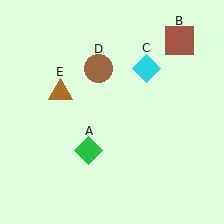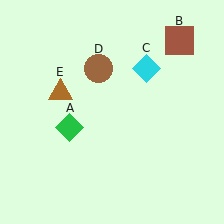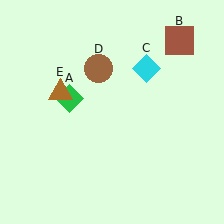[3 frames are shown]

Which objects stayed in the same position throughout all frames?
Brown square (object B) and cyan diamond (object C) and brown circle (object D) and brown triangle (object E) remained stationary.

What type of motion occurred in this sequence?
The green diamond (object A) rotated clockwise around the center of the scene.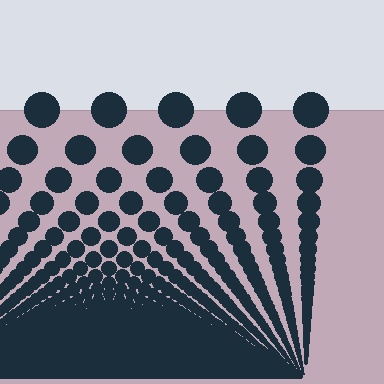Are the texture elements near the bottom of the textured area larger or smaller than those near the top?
Smaller. The gradient is inverted — elements near the bottom are smaller and denser.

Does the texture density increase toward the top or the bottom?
Density increases toward the bottom.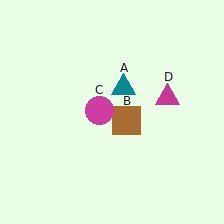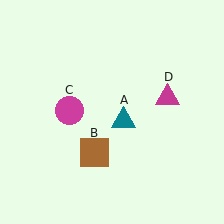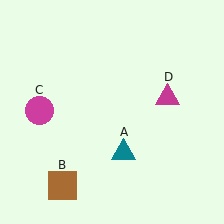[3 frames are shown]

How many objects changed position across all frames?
3 objects changed position: teal triangle (object A), brown square (object B), magenta circle (object C).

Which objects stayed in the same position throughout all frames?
Magenta triangle (object D) remained stationary.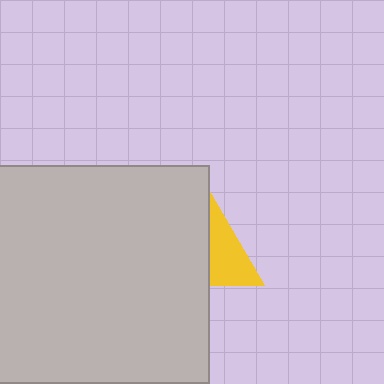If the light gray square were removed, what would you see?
You would see the complete yellow triangle.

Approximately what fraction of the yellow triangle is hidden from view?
Roughly 58% of the yellow triangle is hidden behind the light gray square.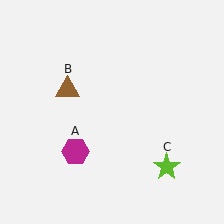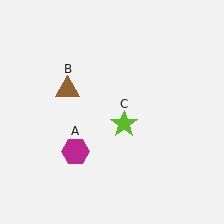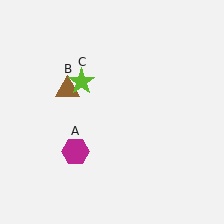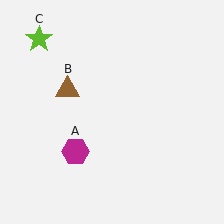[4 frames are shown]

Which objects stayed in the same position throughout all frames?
Magenta hexagon (object A) and brown triangle (object B) remained stationary.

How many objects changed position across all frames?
1 object changed position: lime star (object C).